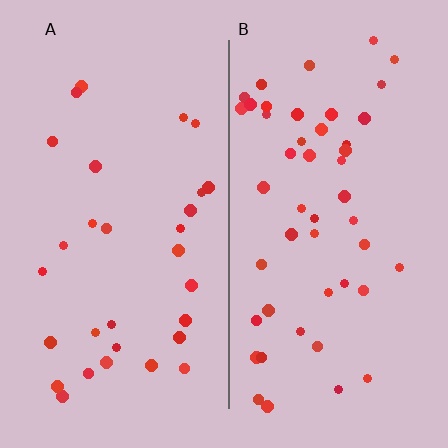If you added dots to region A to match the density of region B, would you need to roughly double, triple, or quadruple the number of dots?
Approximately double.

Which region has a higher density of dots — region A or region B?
B (the right).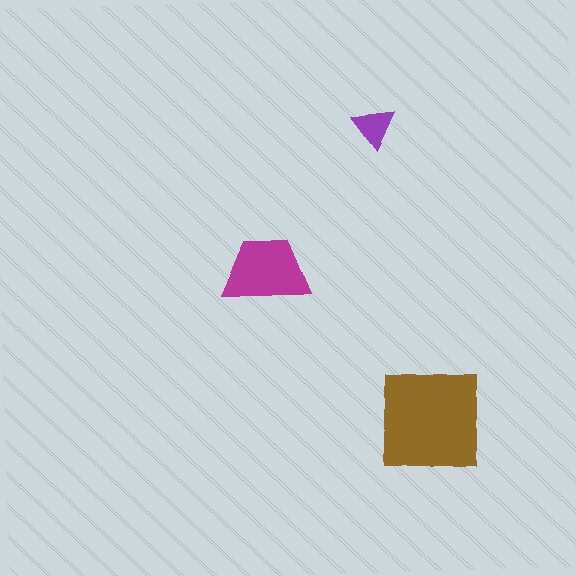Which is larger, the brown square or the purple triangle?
The brown square.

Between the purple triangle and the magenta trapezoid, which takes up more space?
The magenta trapezoid.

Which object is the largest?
The brown square.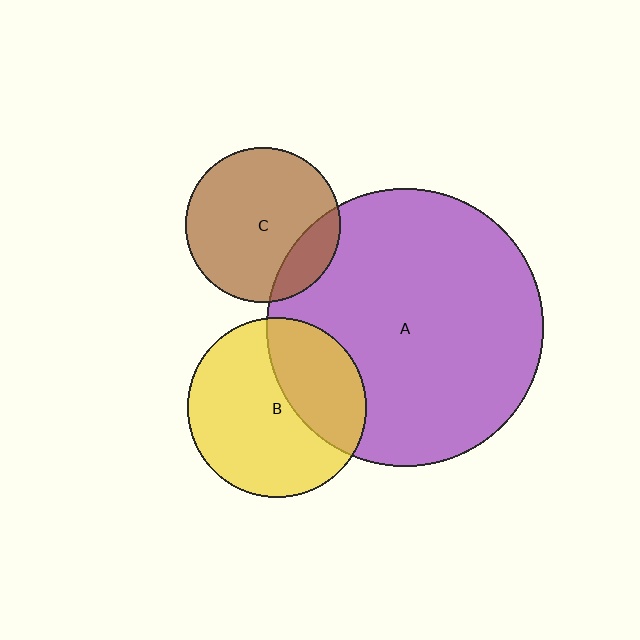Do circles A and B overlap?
Yes.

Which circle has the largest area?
Circle A (purple).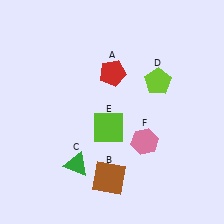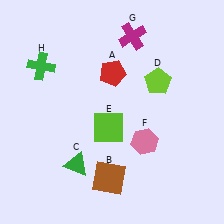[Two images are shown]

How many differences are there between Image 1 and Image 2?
There are 2 differences between the two images.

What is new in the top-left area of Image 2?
A green cross (H) was added in the top-left area of Image 2.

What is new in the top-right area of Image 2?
A magenta cross (G) was added in the top-right area of Image 2.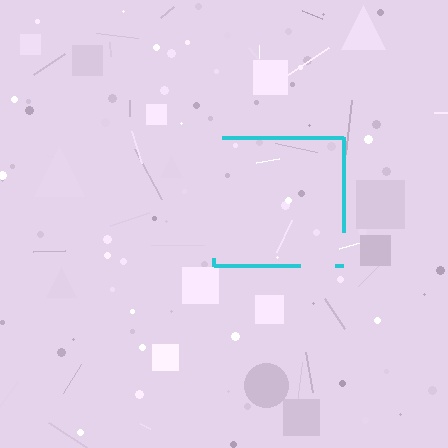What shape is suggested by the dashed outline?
The dashed outline suggests a square.